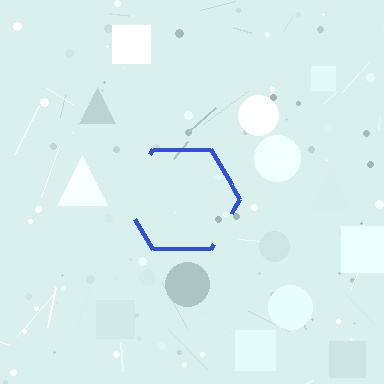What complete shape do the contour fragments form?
The contour fragments form a hexagon.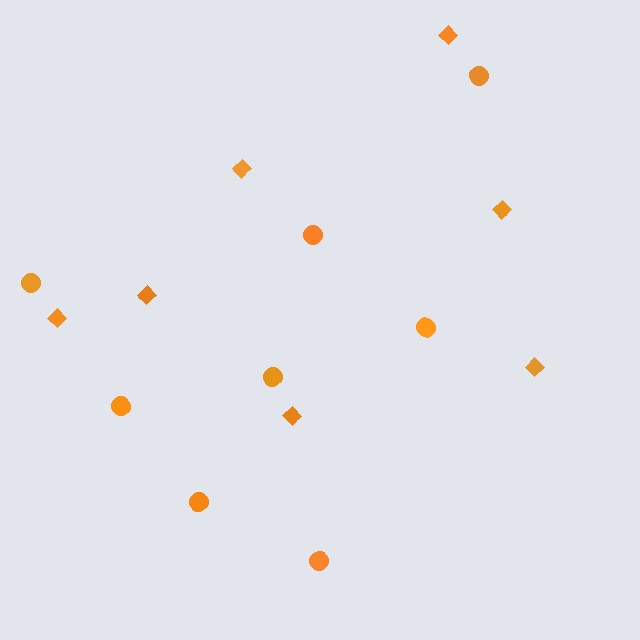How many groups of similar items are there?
There are 2 groups: one group of circles (8) and one group of diamonds (7).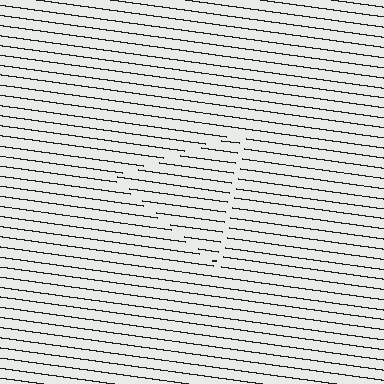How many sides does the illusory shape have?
3 sides — the line-ends trace a triangle.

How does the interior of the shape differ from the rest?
The interior of the shape contains the same grating, shifted by half a period — the contour is defined by the phase discontinuity where line-ends from the inner and outer gratings abut.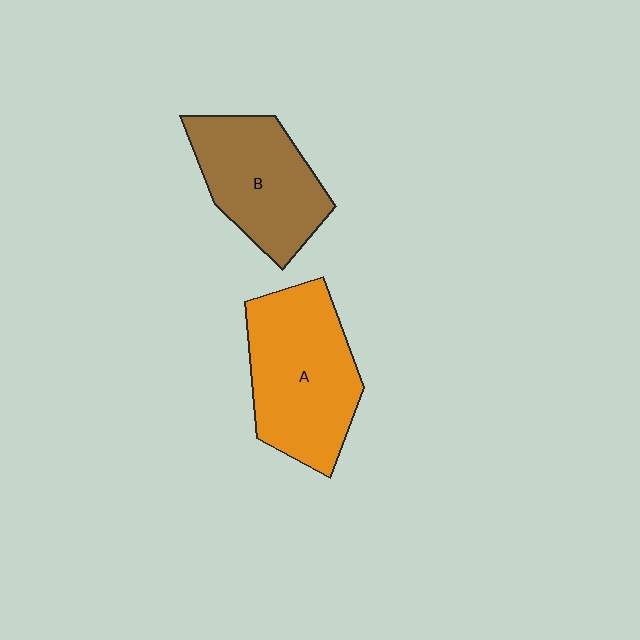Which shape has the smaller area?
Shape B (brown).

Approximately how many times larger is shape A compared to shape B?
Approximately 1.2 times.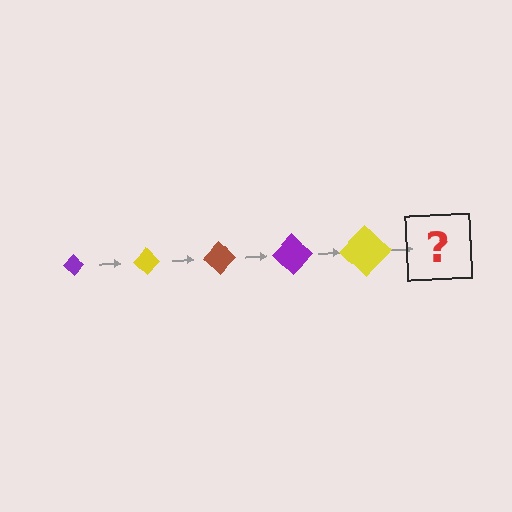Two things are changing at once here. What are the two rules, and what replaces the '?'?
The two rules are that the diamond grows larger each step and the color cycles through purple, yellow, and brown. The '?' should be a brown diamond, larger than the previous one.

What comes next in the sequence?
The next element should be a brown diamond, larger than the previous one.